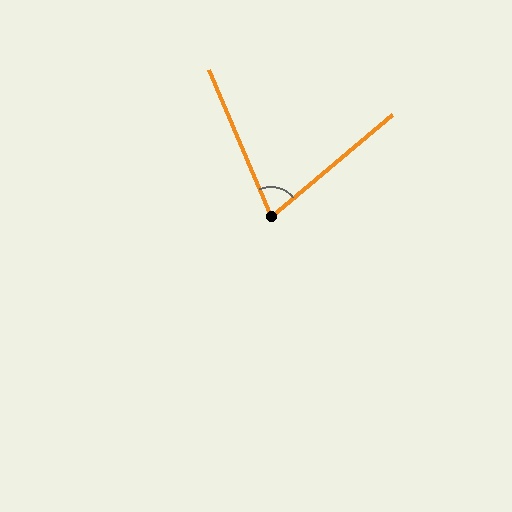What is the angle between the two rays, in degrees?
Approximately 73 degrees.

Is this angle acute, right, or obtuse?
It is acute.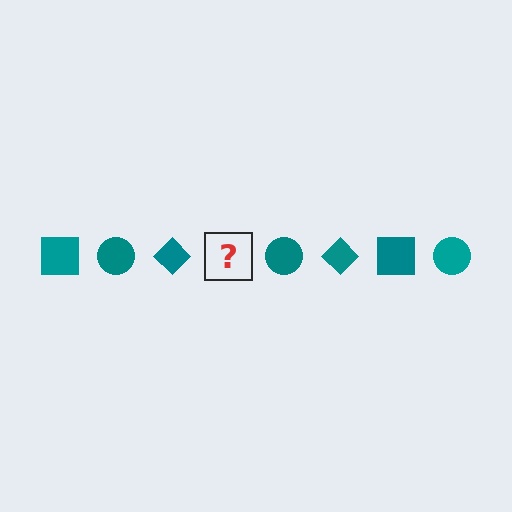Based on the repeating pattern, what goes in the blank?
The blank should be a teal square.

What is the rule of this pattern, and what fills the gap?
The rule is that the pattern cycles through square, circle, diamond shapes in teal. The gap should be filled with a teal square.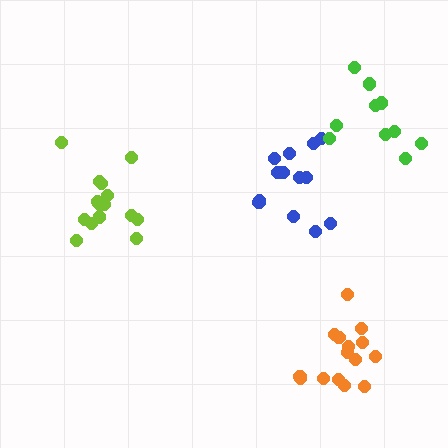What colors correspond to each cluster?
The clusters are colored: blue, lime, orange, green.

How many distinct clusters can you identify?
There are 4 distinct clusters.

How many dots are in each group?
Group 1: 13 dots, Group 2: 15 dots, Group 3: 15 dots, Group 4: 10 dots (53 total).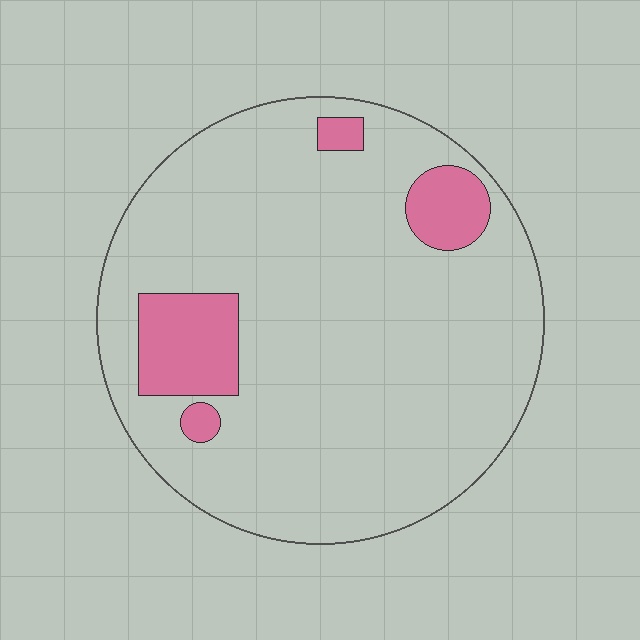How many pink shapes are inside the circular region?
4.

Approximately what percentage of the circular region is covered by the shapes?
Approximately 10%.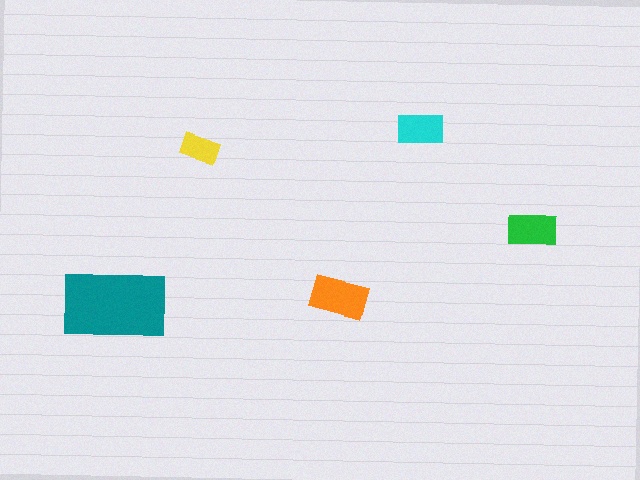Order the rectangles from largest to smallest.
the teal one, the orange one, the green one, the cyan one, the yellow one.